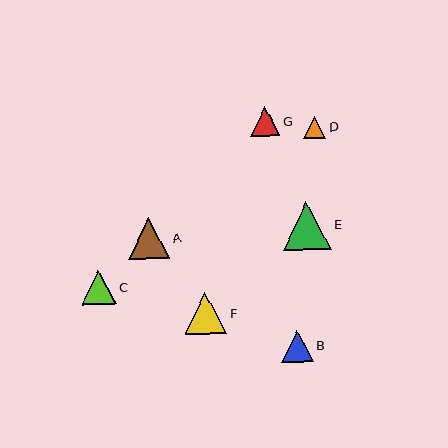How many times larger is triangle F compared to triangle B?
Triangle F is approximately 1.3 times the size of triangle B.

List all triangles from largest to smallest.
From largest to smallest: E, F, A, C, B, G, D.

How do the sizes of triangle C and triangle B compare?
Triangle C and triangle B are approximately the same size.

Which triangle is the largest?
Triangle E is the largest with a size of approximately 48 pixels.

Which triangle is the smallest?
Triangle D is the smallest with a size of approximately 23 pixels.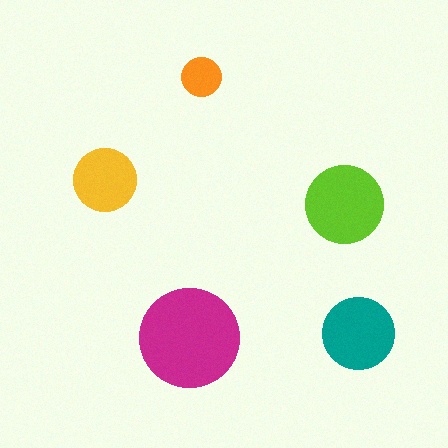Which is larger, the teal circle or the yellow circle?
The teal one.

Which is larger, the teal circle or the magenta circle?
The magenta one.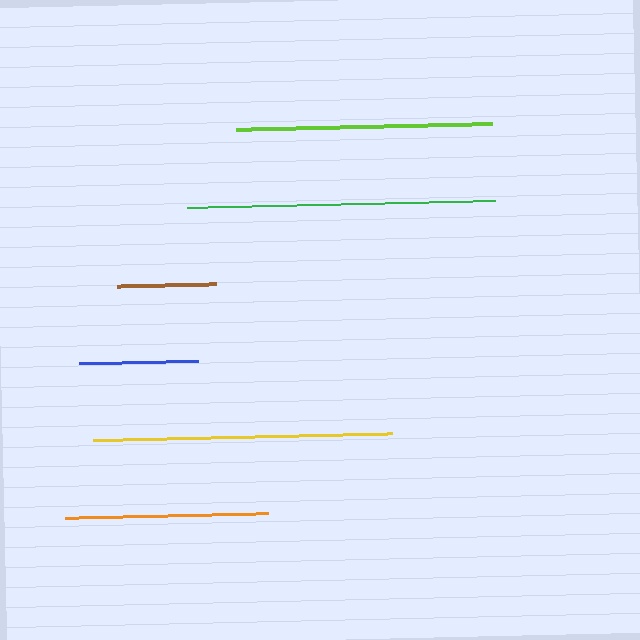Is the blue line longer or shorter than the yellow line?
The yellow line is longer than the blue line.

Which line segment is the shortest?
The brown line is the shortest at approximately 99 pixels.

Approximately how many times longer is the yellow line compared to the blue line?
The yellow line is approximately 2.5 times the length of the blue line.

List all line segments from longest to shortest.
From longest to shortest: green, yellow, lime, orange, blue, brown.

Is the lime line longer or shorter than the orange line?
The lime line is longer than the orange line.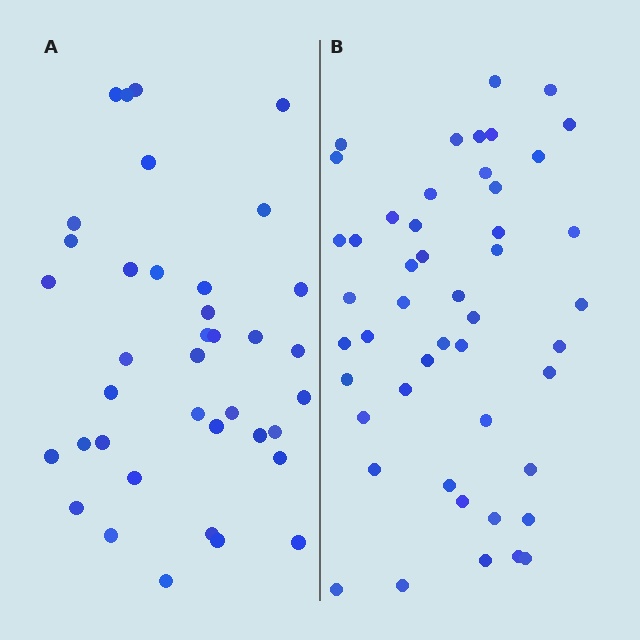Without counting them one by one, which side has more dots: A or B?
Region B (the right region) has more dots.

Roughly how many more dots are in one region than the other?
Region B has roughly 10 or so more dots than region A.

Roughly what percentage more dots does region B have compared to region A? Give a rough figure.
About 25% more.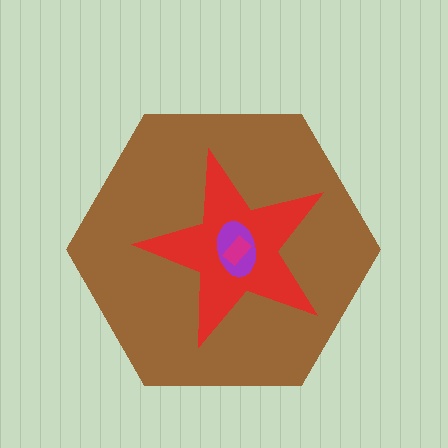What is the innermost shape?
The magenta rectangle.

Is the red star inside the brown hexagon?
Yes.